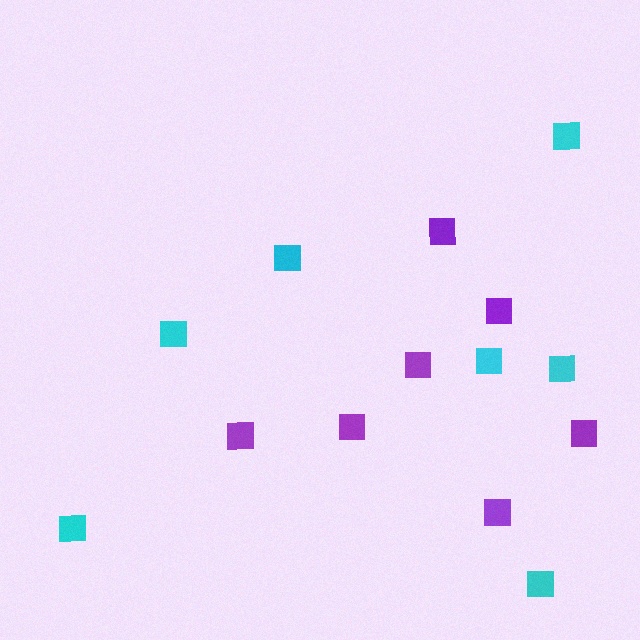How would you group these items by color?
There are 2 groups: one group of cyan squares (7) and one group of purple squares (7).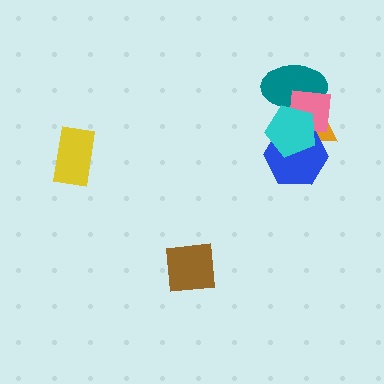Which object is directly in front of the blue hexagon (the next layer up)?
The pink square is directly in front of the blue hexagon.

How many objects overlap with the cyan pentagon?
4 objects overlap with the cyan pentagon.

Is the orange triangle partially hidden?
Yes, it is partially covered by another shape.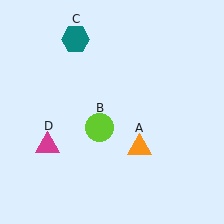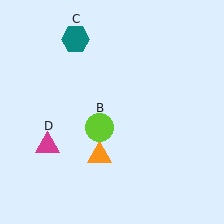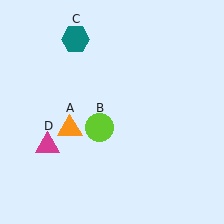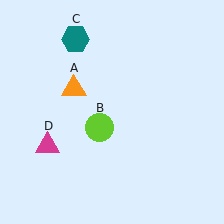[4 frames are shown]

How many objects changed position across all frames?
1 object changed position: orange triangle (object A).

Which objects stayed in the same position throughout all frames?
Lime circle (object B) and teal hexagon (object C) and magenta triangle (object D) remained stationary.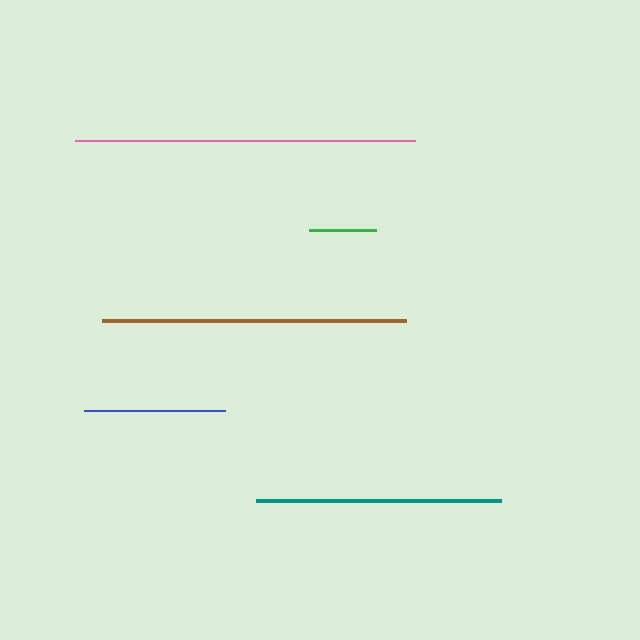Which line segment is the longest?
The pink line is the longest at approximately 340 pixels.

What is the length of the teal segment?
The teal segment is approximately 245 pixels long.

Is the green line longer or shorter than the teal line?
The teal line is longer than the green line.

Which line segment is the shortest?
The green line is the shortest at approximately 67 pixels.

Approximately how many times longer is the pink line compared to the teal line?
The pink line is approximately 1.4 times the length of the teal line.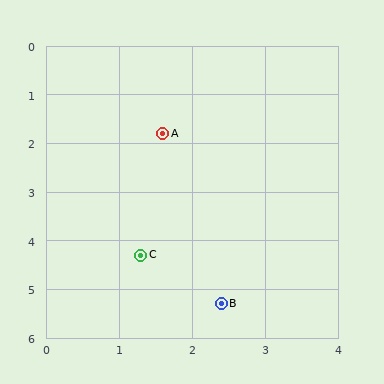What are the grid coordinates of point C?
Point C is at approximately (1.3, 4.3).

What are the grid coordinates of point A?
Point A is at approximately (1.6, 1.8).